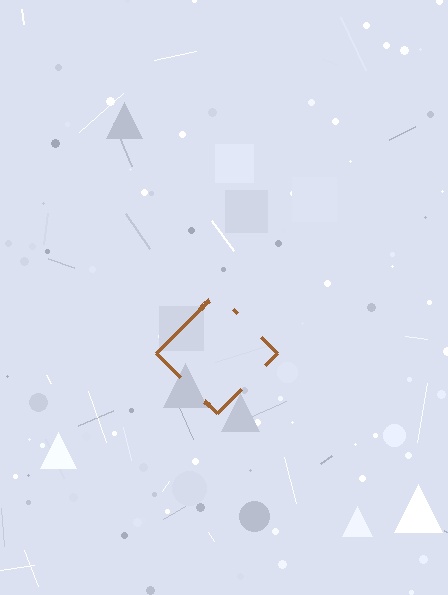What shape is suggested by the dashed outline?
The dashed outline suggests a diamond.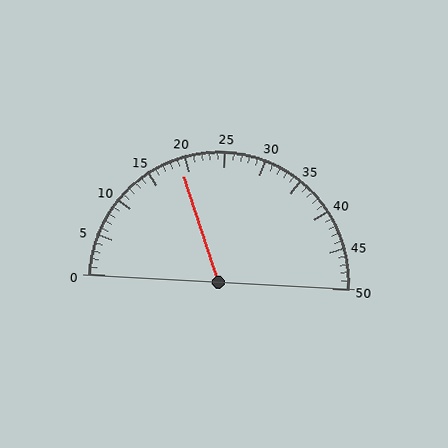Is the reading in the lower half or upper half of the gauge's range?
The reading is in the lower half of the range (0 to 50).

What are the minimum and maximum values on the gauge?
The gauge ranges from 0 to 50.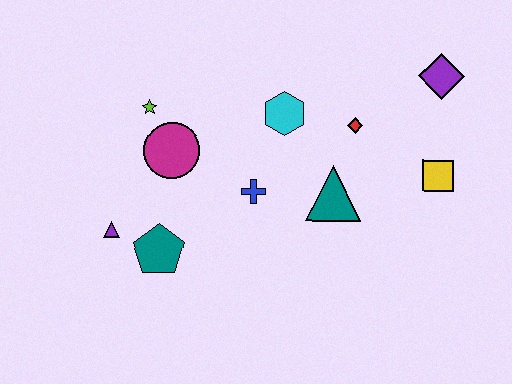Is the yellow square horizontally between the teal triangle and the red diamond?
No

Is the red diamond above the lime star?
No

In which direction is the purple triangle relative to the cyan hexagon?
The purple triangle is to the left of the cyan hexagon.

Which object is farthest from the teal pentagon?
The purple diamond is farthest from the teal pentagon.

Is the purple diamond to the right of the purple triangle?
Yes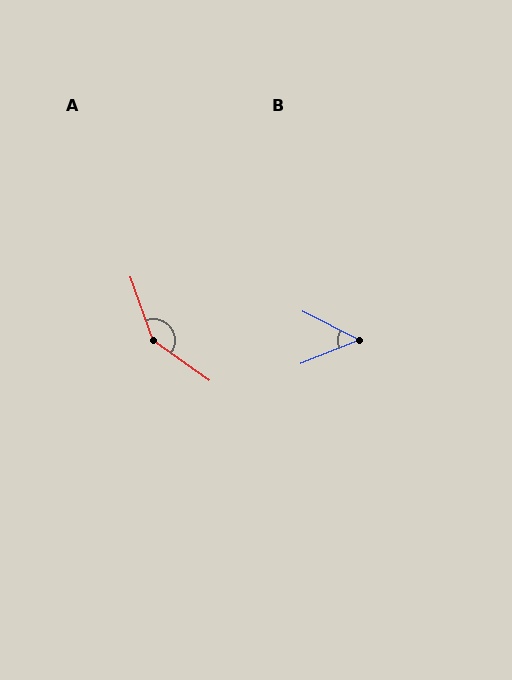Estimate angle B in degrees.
Approximately 49 degrees.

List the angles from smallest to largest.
B (49°), A (145°).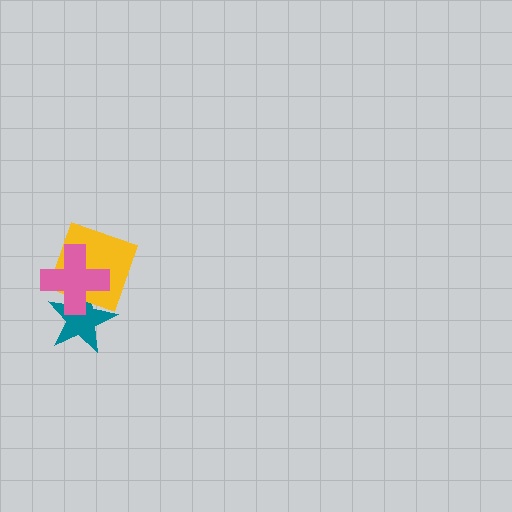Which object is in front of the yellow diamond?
The pink cross is in front of the yellow diamond.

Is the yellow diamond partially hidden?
Yes, it is partially covered by another shape.